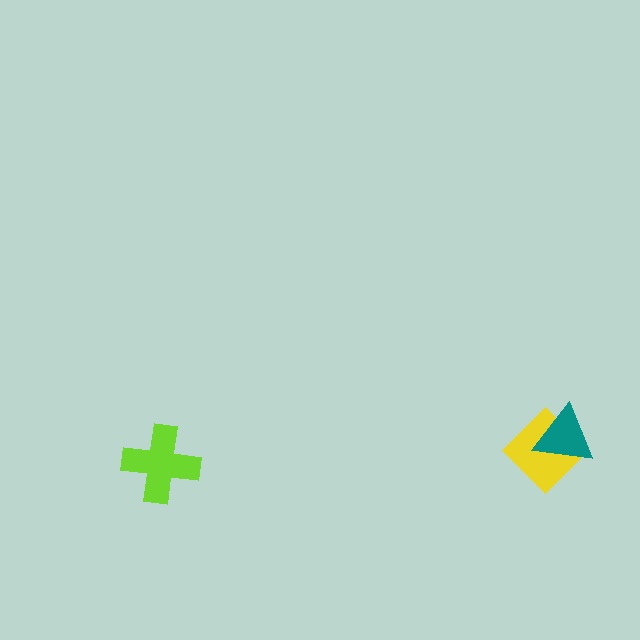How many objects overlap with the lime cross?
0 objects overlap with the lime cross.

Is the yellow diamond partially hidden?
Yes, it is partially covered by another shape.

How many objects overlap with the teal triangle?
1 object overlaps with the teal triangle.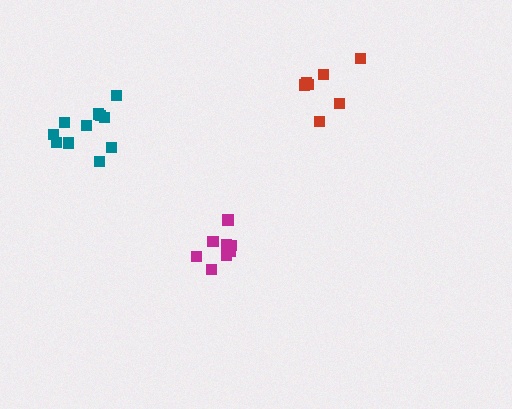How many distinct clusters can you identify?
There are 3 distinct clusters.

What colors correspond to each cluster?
The clusters are colored: magenta, teal, red.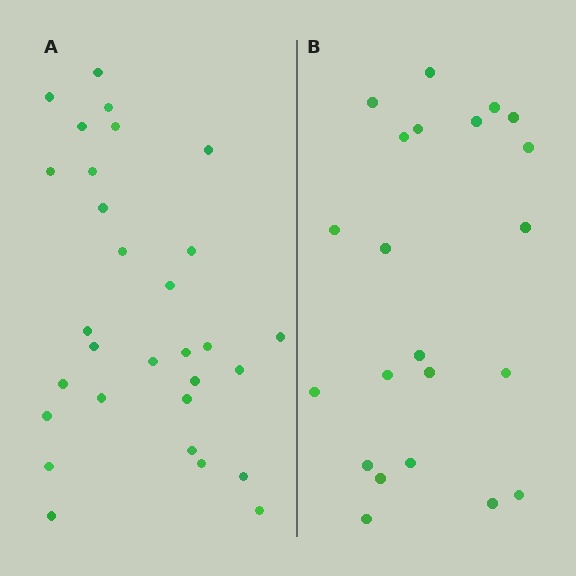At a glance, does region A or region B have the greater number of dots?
Region A (the left region) has more dots.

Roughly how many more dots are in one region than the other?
Region A has roughly 8 or so more dots than region B.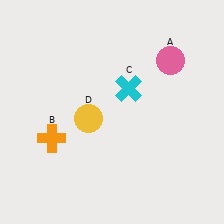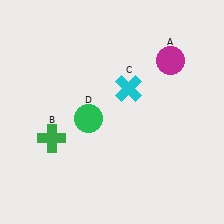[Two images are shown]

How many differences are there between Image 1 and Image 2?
There are 3 differences between the two images.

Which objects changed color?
A changed from pink to magenta. B changed from orange to green. D changed from yellow to green.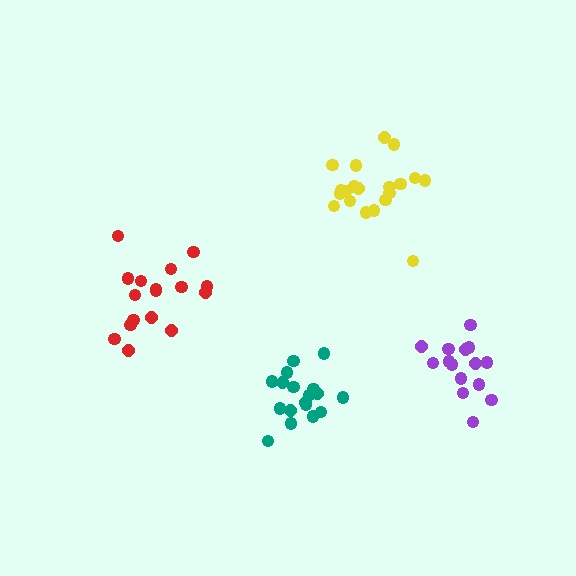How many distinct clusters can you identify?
There are 4 distinct clusters.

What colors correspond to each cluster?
The clusters are colored: red, teal, purple, yellow.